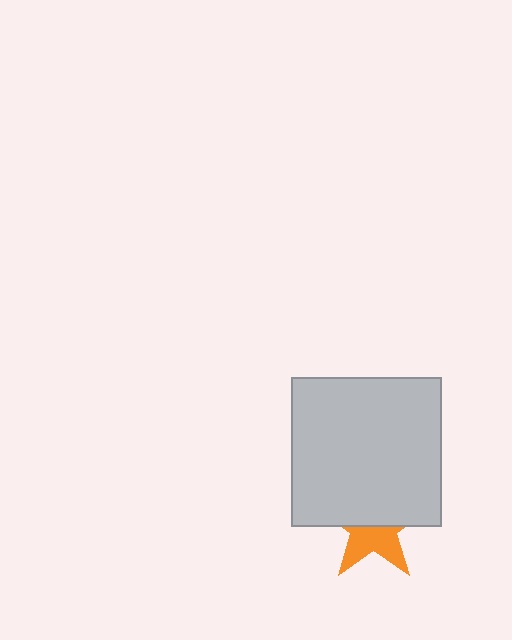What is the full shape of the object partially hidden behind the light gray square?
The partially hidden object is an orange star.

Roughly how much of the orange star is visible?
A small part of it is visible (roughly 45%).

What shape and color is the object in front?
The object in front is a light gray square.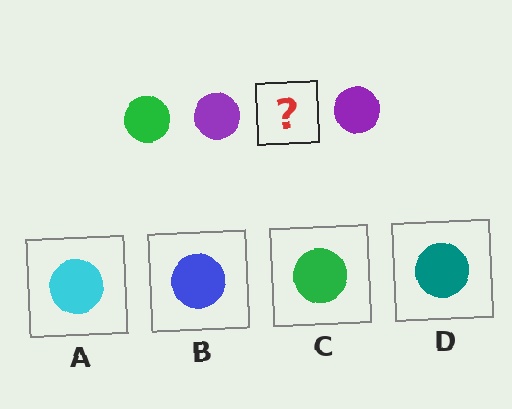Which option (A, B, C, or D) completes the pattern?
C.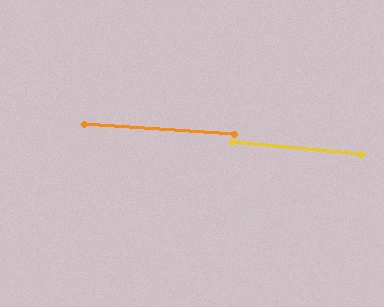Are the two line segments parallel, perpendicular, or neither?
Parallel — their directions differ by only 1.6°.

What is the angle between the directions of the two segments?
Approximately 2 degrees.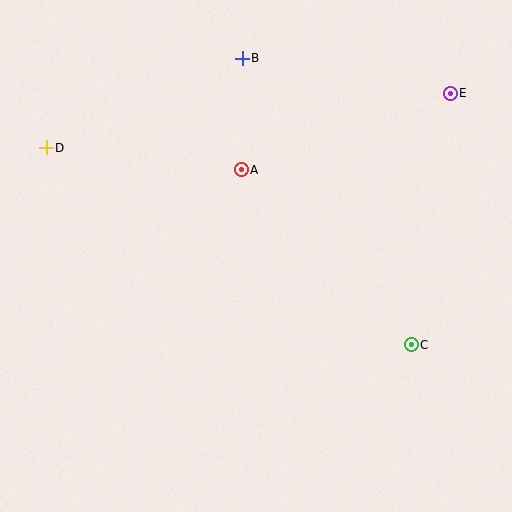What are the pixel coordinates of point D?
Point D is at (46, 148).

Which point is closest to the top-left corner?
Point D is closest to the top-left corner.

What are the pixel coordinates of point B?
Point B is at (242, 58).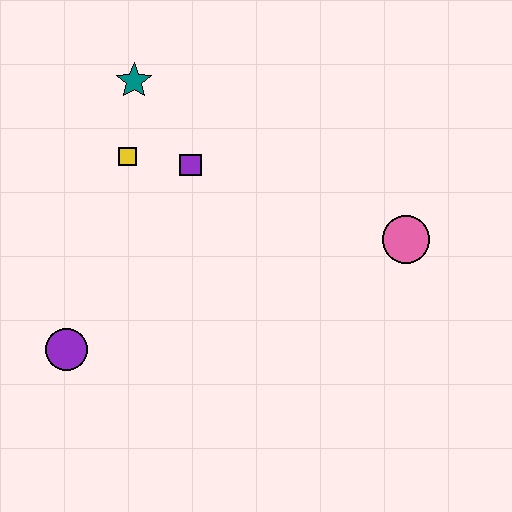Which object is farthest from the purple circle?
The pink circle is farthest from the purple circle.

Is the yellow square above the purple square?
Yes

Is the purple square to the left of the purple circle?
No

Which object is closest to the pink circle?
The purple square is closest to the pink circle.